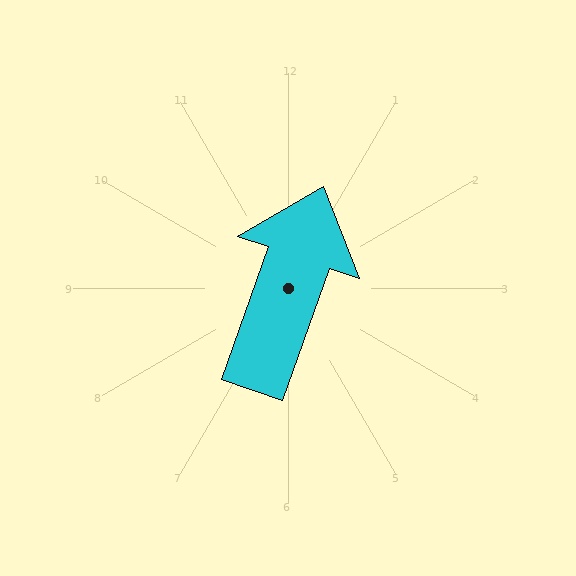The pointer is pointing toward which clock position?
Roughly 1 o'clock.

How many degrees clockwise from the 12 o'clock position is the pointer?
Approximately 19 degrees.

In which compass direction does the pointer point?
North.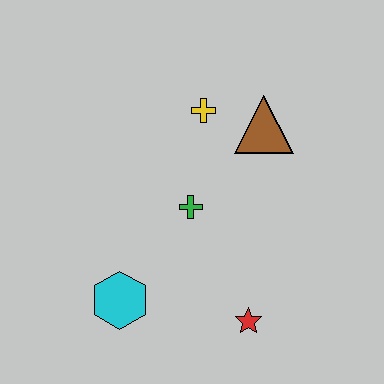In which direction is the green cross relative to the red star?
The green cross is above the red star.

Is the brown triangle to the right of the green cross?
Yes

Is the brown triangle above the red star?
Yes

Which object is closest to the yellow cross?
The brown triangle is closest to the yellow cross.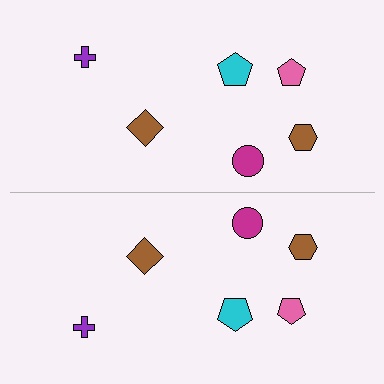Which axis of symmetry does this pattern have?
The pattern has a horizontal axis of symmetry running through the center of the image.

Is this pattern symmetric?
Yes, this pattern has bilateral (reflection) symmetry.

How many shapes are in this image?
There are 12 shapes in this image.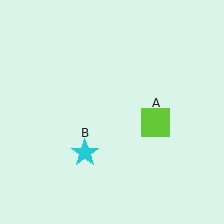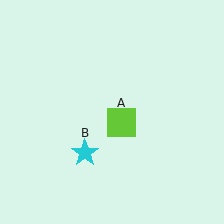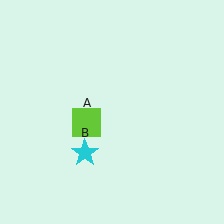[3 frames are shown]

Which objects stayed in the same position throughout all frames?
Cyan star (object B) remained stationary.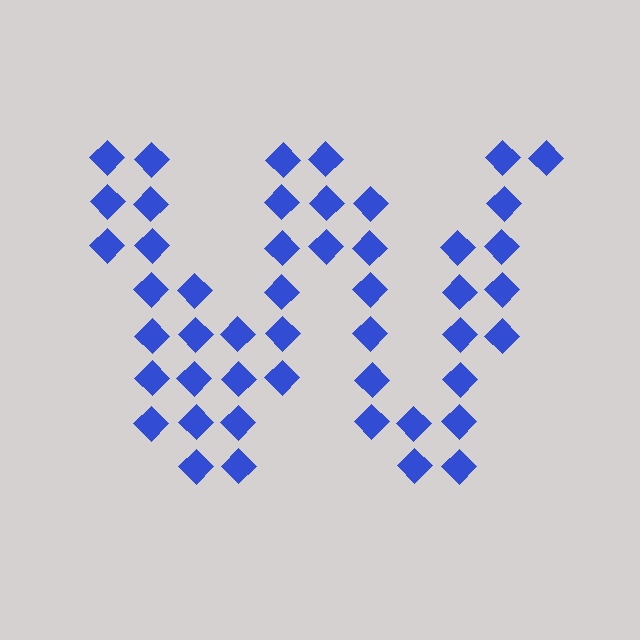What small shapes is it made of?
It is made of small diamonds.